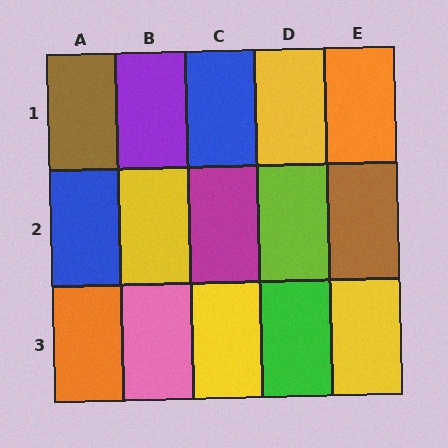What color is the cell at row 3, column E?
Yellow.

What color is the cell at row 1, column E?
Orange.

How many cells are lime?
1 cell is lime.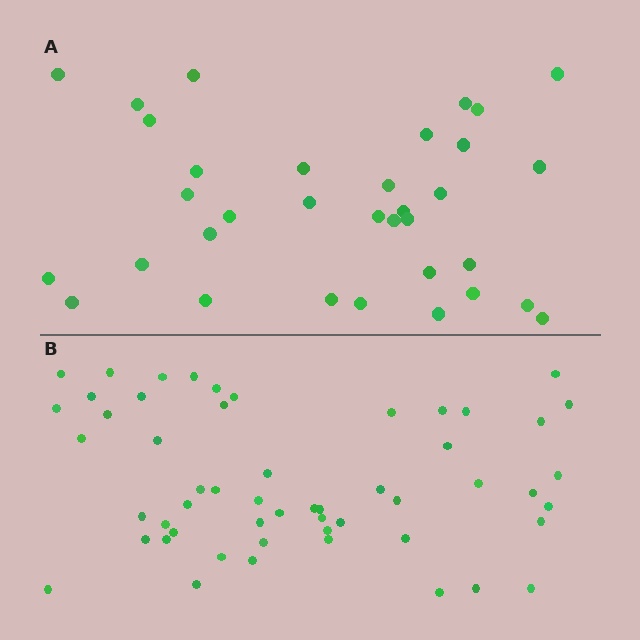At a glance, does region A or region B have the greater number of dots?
Region B (the bottom region) has more dots.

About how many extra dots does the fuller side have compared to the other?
Region B has approximately 20 more dots than region A.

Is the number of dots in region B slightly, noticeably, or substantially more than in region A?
Region B has substantially more. The ratio is roughly 1.6 to 1.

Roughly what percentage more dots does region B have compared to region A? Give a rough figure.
About 60% more.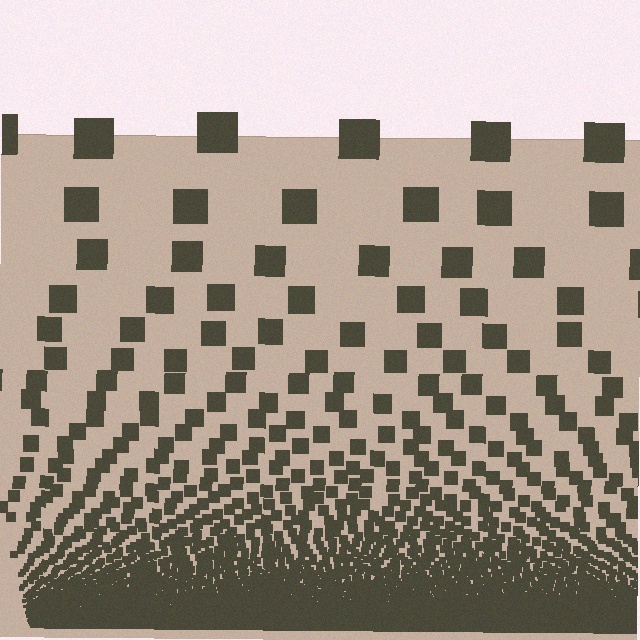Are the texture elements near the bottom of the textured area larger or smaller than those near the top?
Smaller. The gradient is inverted — elements near the bottom are smaller and denser.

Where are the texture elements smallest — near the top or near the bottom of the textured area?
Near the bottom.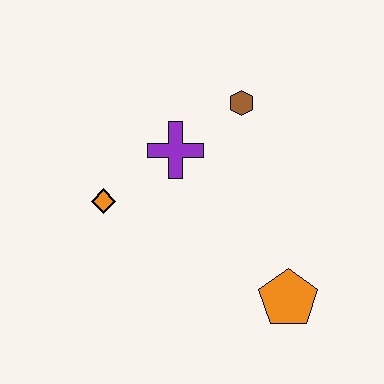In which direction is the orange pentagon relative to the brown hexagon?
The orange pentagon is below the brown hexagon.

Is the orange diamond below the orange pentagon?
No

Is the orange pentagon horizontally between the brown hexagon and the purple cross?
No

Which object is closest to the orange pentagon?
The purple cross is closest to the orange pentagon.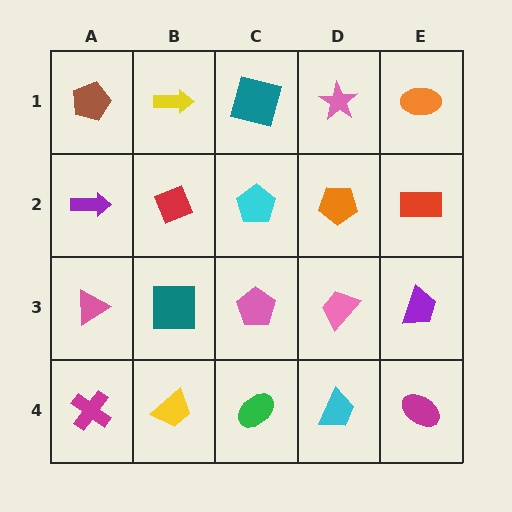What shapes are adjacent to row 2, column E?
An orange ellipse (row 1, column E), a purple trapezoid (row 3, column E), an orange pentagon (row 2, column D).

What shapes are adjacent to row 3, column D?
An orange pentagon (row 2, column D), a cyan trapezoid (row 4, column D), a pink pentagon (row 3, column C), a purple trapezoid (row 3, column E).